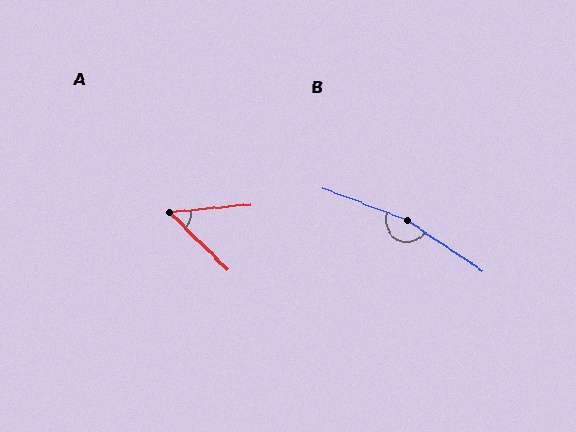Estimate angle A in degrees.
Approximately 49 degrees.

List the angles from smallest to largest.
A (49°), B (166°).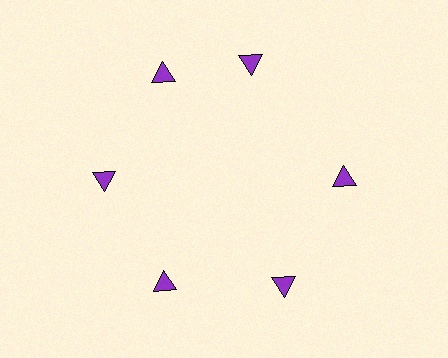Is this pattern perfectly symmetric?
No. The 6 purple triangles are arranged in a ring, but one element near the 1 o'clock position is rotated out of alignment along the ring, breaking the 6-fold rotational symmetry.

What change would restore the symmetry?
The symmetry would be restored by rotating it back into even spacing with its neighbors so that all 6 triangles sit at equal angles and equal distance from the center.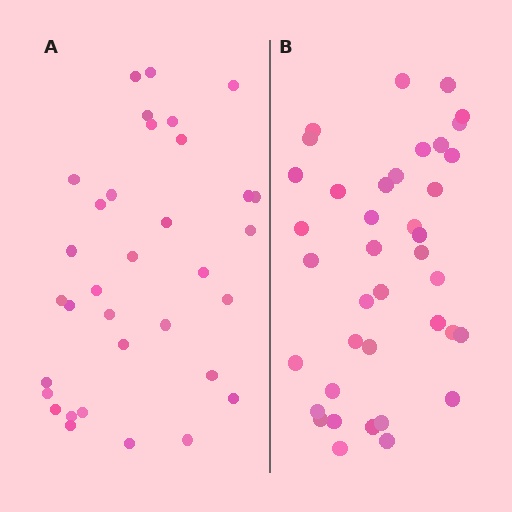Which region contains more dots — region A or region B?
Region B (the right region) has more dots.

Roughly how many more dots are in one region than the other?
Region B has about 5 more dots than region A.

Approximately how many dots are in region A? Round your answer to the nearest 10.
About 30 dots. (The exact count is 34, which rounds to 30.)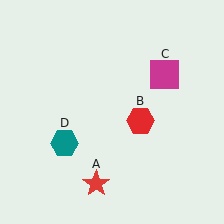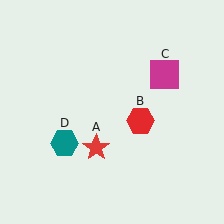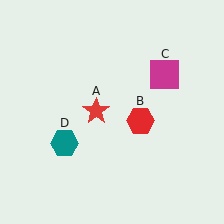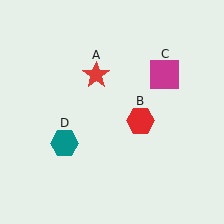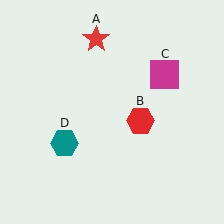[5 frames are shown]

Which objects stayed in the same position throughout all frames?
Red hexagon (object B) and magenta square (object C) and teal hexagon (object D) remained stationary.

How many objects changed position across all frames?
1 object changed position: red star (object A).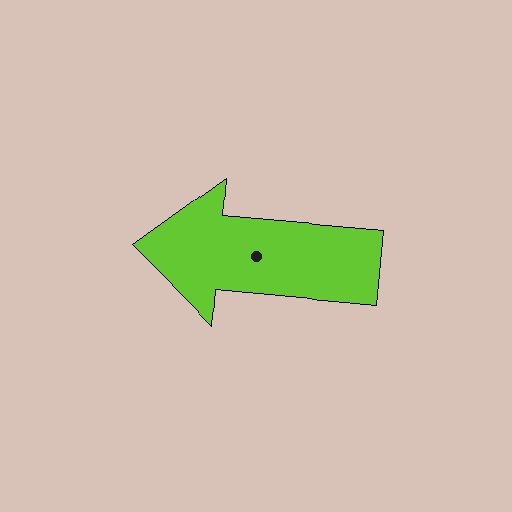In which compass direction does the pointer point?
West.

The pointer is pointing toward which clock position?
Roughly 9 o'clock.